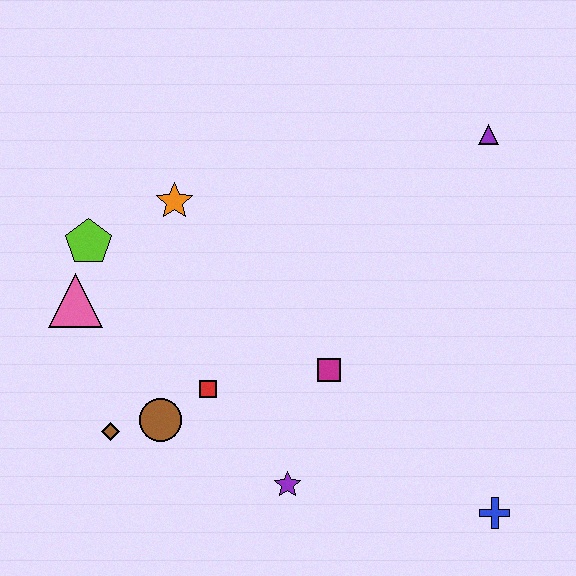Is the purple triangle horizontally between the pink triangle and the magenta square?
No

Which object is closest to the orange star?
The lime pentagon is closest to the orange star.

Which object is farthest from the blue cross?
The lime pentagon is farthest from the blue cross.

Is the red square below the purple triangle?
Yes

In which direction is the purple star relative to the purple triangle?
The purple star is below the purple triangle.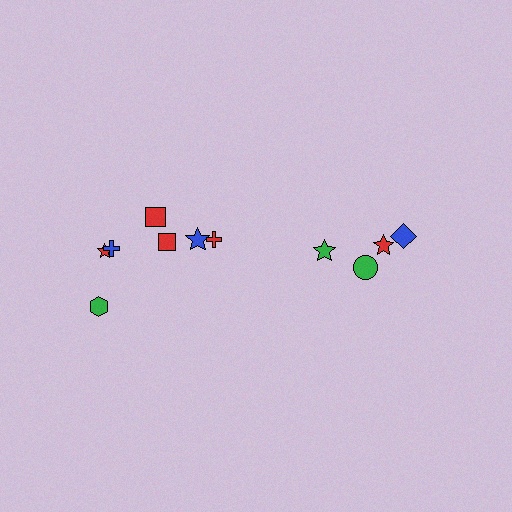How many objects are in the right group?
There are 4 objects.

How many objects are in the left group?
There are 7 objects.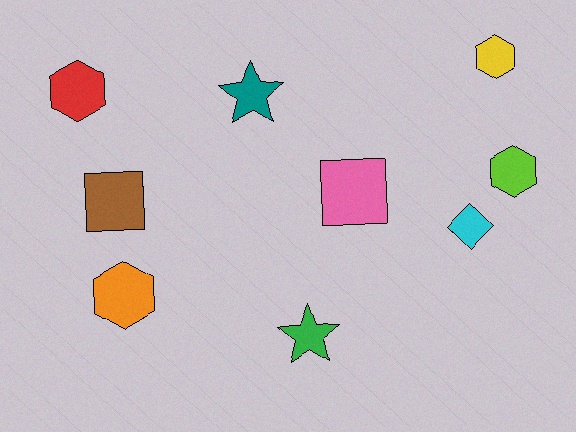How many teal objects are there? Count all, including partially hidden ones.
There is 1 teal object.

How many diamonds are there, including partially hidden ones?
There is 1 diamond.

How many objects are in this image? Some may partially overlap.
There are 9 objects.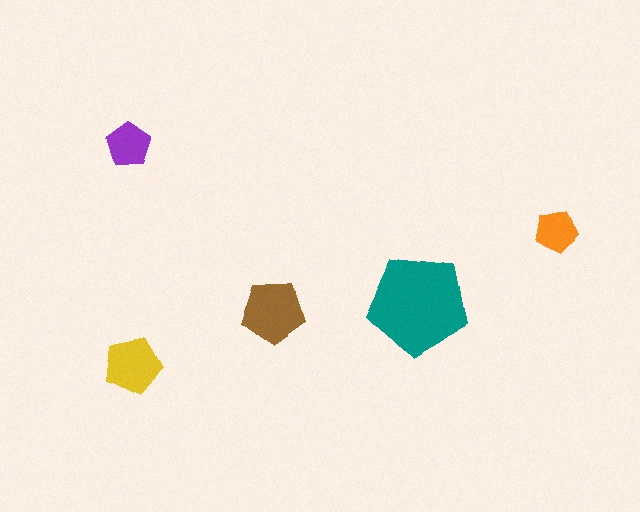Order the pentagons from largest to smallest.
the teal one, the brown one, the yellow one, the purple one, the orange one.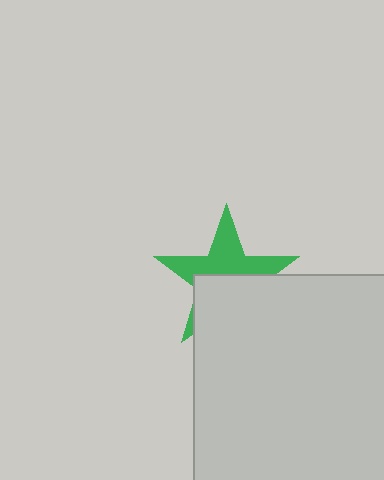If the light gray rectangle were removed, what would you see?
You would see the complete green star.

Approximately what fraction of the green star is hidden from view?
Roughly 50% of the green star is hidden behind the light gray rectangle.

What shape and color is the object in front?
The object in front is a light gray rectangle.